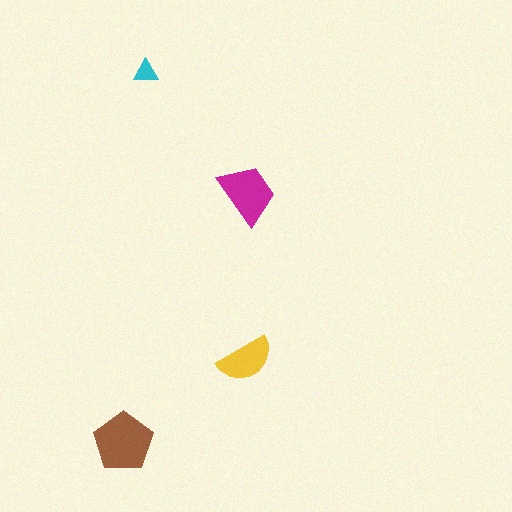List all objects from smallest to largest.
The cyan triangle, the yellow semicircle, the magenta trapezoid, the brown pentagon.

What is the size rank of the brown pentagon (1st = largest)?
1st.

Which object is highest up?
The cyan triangle is topmost.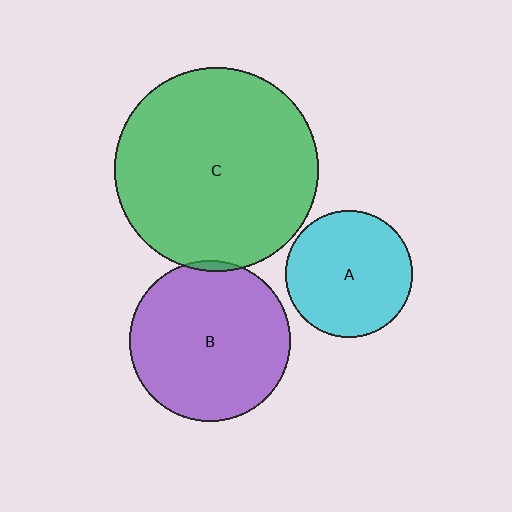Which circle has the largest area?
Circle C (green).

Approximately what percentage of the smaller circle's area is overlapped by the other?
Approximately 5%.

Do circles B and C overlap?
Yes.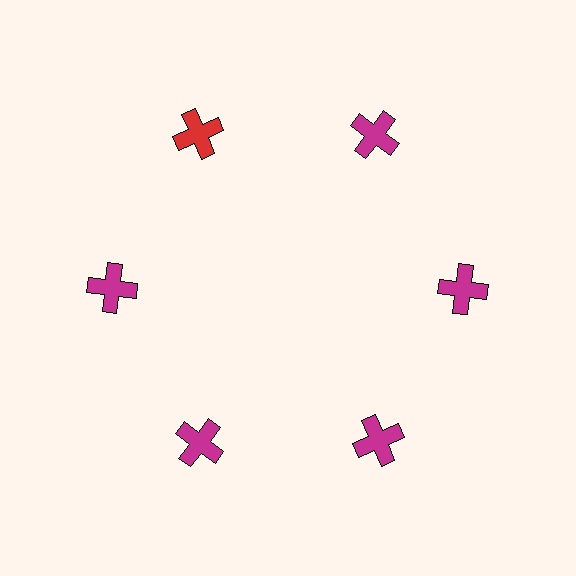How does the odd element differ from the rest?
It has a different color: red instead of magenta.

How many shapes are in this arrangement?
There are 6 shapes arranged in a ring pattern.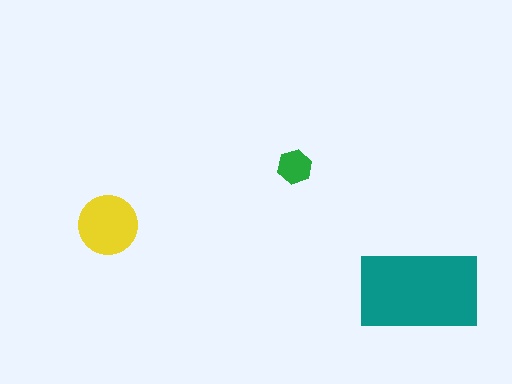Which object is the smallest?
The green hexagon.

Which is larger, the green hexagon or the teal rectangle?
The teal rectangle.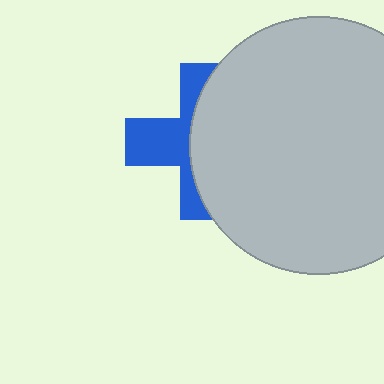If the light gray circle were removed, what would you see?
You would see the complete blue cross.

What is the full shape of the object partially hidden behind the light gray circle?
The partially hidden object is a blue cross.